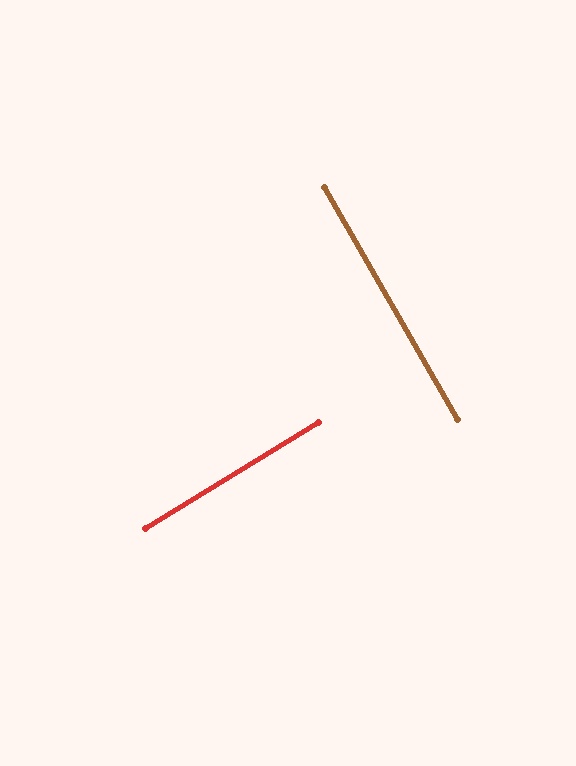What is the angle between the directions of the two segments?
Approximately 88 degrees.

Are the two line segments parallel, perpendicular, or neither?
Perpendicular — they meet at approximately 88°.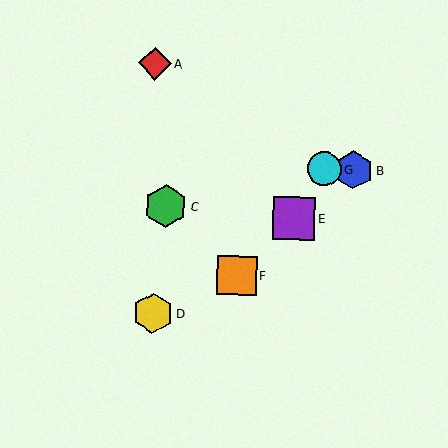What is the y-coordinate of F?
Object F is at y≈275.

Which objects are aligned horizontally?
Objects B, G are aligned horizontally.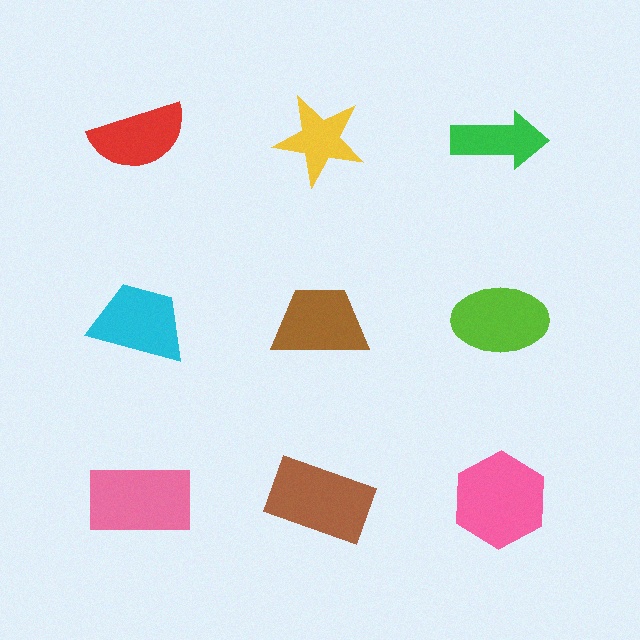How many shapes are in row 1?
3 shapes.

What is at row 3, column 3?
A pink hexagon.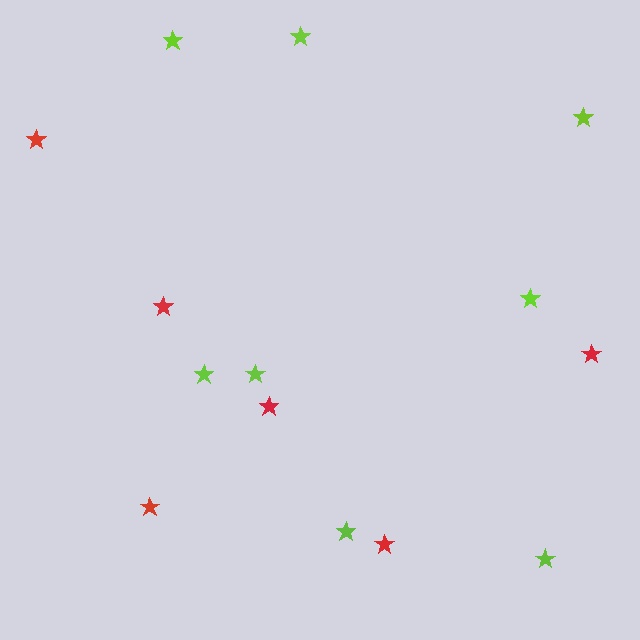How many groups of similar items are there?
There are 2 groups: one group of red stars (6) and one group of lime stars (8).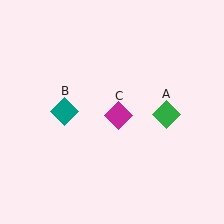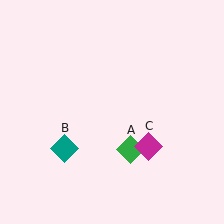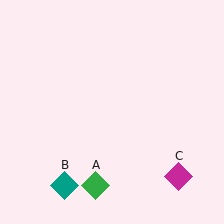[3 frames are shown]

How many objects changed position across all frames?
3 objects changed position: green diamond (object A), teal diamond (object B), magenta diamond (object C).